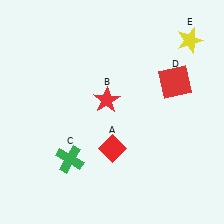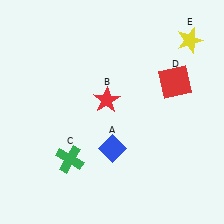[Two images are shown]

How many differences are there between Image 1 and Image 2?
There is 1 difference between the two images.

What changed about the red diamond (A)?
In Image 1, A is red. In Image 2, it changed to blue.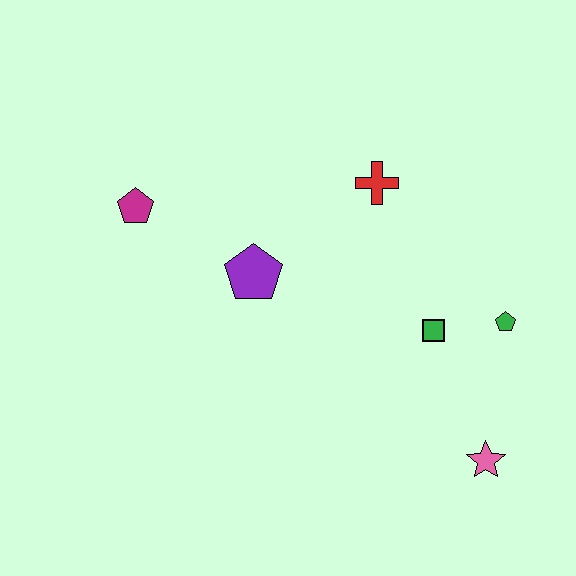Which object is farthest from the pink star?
The magenta pentagon is farthest from the pink star.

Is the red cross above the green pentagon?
Yes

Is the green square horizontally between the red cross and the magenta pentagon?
No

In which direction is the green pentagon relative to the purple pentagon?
The green pentagon is to the right of the purple pentagon.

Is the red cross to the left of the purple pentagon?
No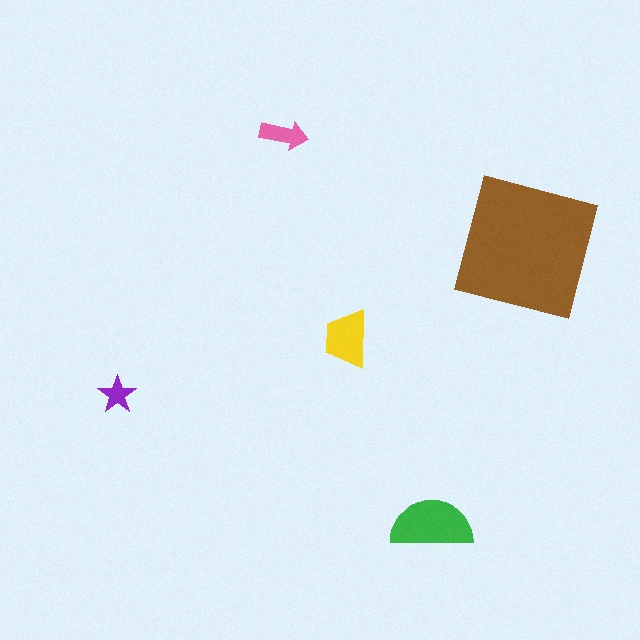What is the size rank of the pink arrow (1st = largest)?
4th.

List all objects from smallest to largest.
The purple star, the pink arrow, the yellow trapezoid, the green semicircle, the brown square.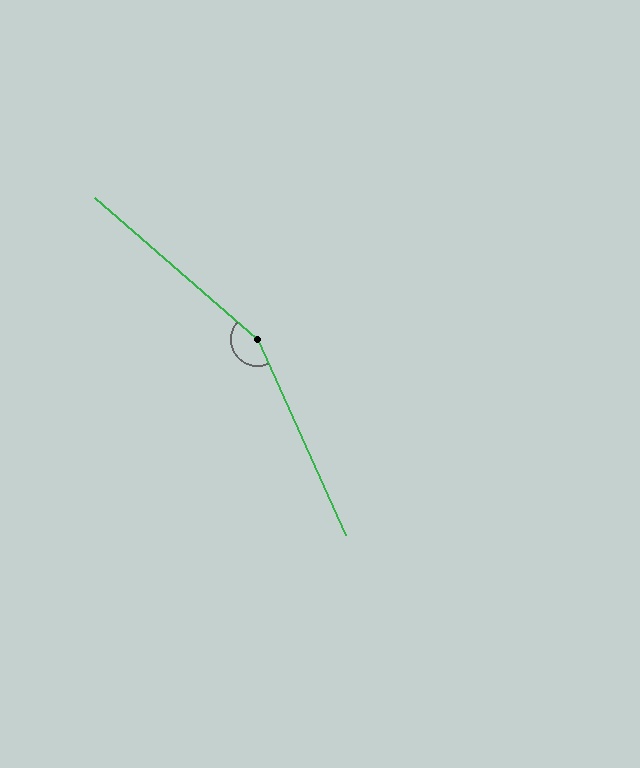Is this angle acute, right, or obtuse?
It is obtuse.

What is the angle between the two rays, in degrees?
Approximately 155 degrees.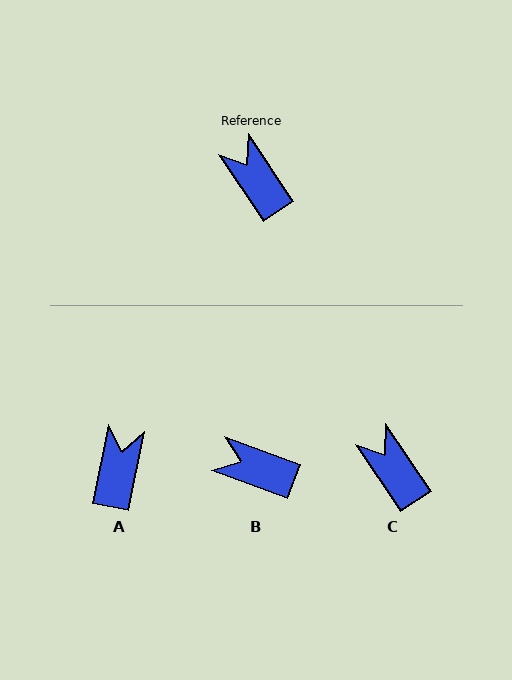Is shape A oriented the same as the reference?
No, it is off by about 45 degrees.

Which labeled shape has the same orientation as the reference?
C.